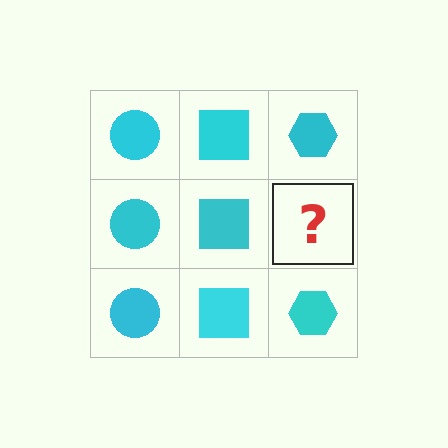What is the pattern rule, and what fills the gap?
The rule is that each column has a consistent shape. The gap should be filled with a cyan hexagon.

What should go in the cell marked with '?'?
The missing cell should contain a cyan hexagon.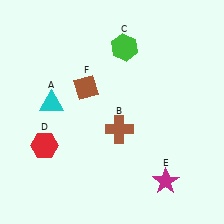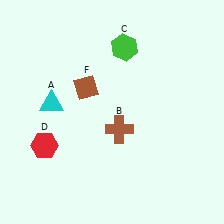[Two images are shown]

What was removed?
The magenta star (E) was removed in Image 2.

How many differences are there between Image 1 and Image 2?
There is 1 difference between the two images.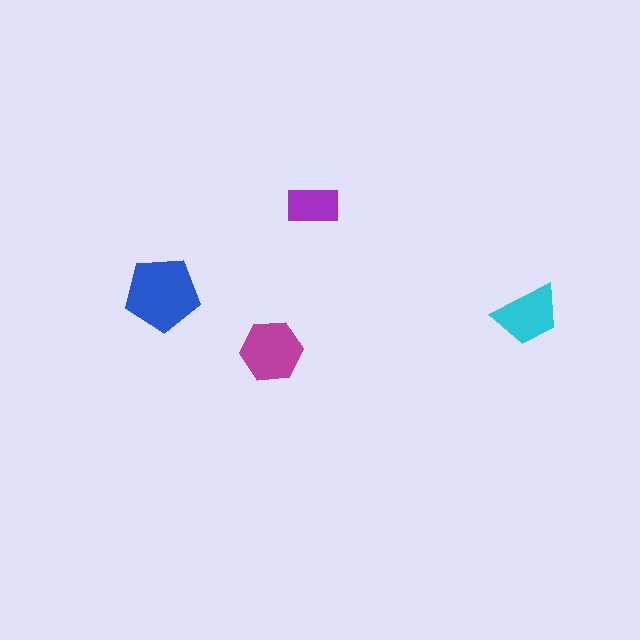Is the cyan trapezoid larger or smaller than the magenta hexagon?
Smaller.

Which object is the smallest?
The purple rectangle.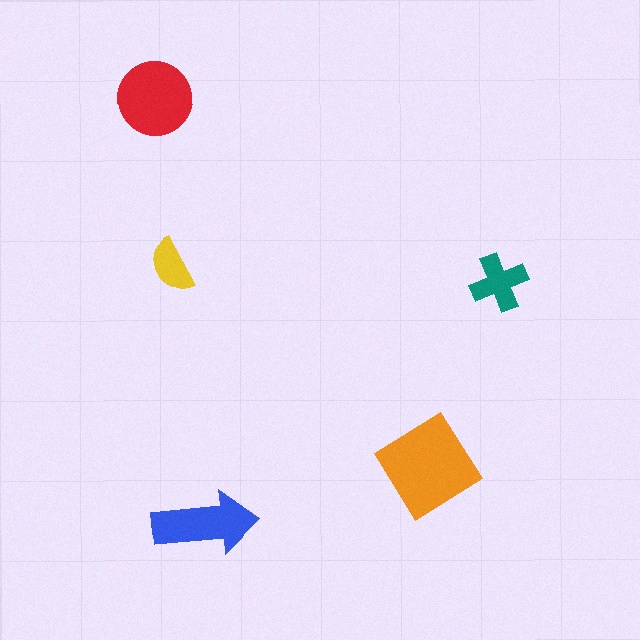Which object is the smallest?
The yellow semicircle.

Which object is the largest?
The orange diamond.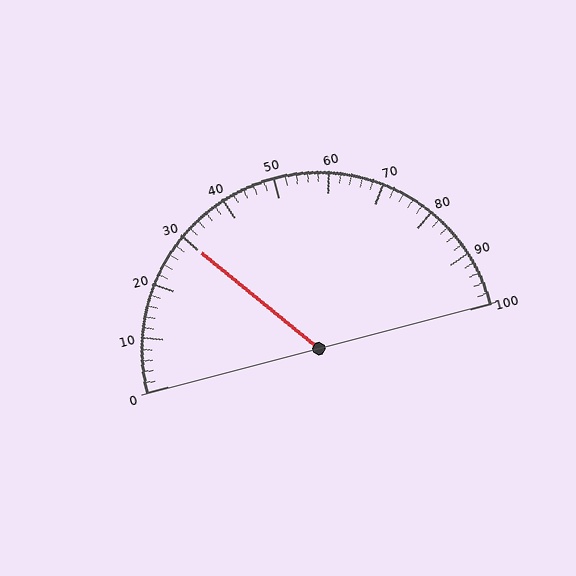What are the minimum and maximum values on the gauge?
The gauge ranges from 0 to 100.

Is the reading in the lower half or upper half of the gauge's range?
The reading is in the lower half of the range (0 to 100).